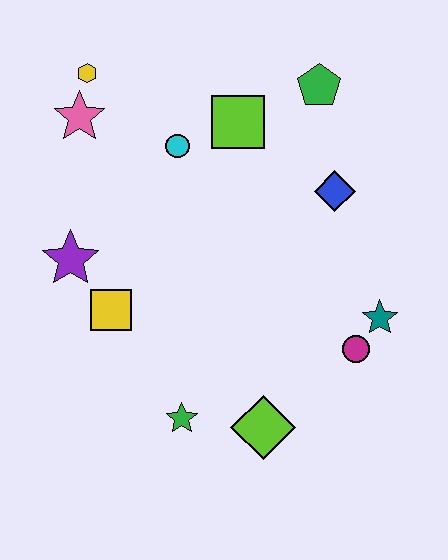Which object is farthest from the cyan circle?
The lime diamond is farthest from the cyan circle.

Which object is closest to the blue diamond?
The green pentagon is closest to the blue diamond.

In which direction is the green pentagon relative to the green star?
The green pentagon is above the green star.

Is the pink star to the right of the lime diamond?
No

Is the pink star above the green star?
Yes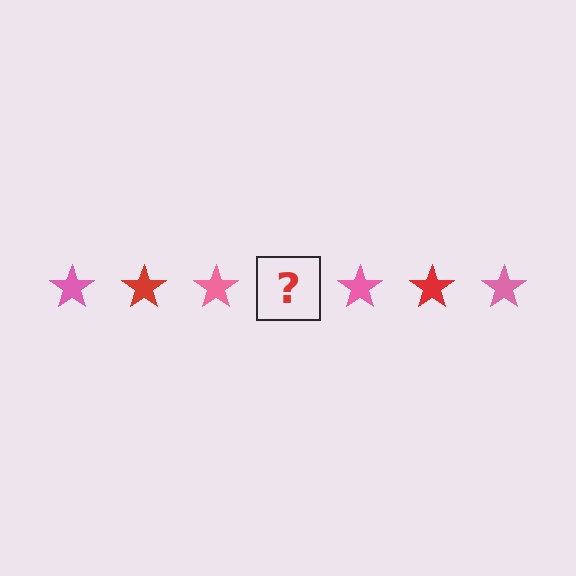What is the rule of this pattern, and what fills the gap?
The rule is that the pattern cycles through pink, red stars. The gap should be filled with a red star.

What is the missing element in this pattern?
The missing element is a red star.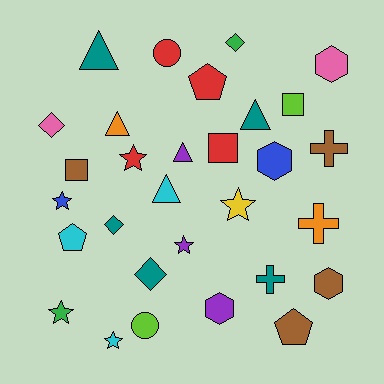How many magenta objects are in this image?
There are no magenta objects.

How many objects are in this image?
There are 30 objects.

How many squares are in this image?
There are 3 squares.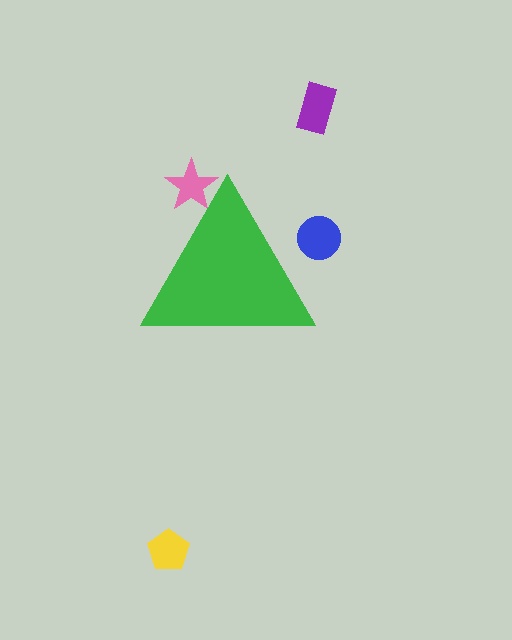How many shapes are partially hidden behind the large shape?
2 shapes are partially hidden.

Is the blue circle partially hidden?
Yes, the blue circle is partially hidden behind the green triangle.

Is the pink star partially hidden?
Yes, the pink star is partially hidden behind the green triangle.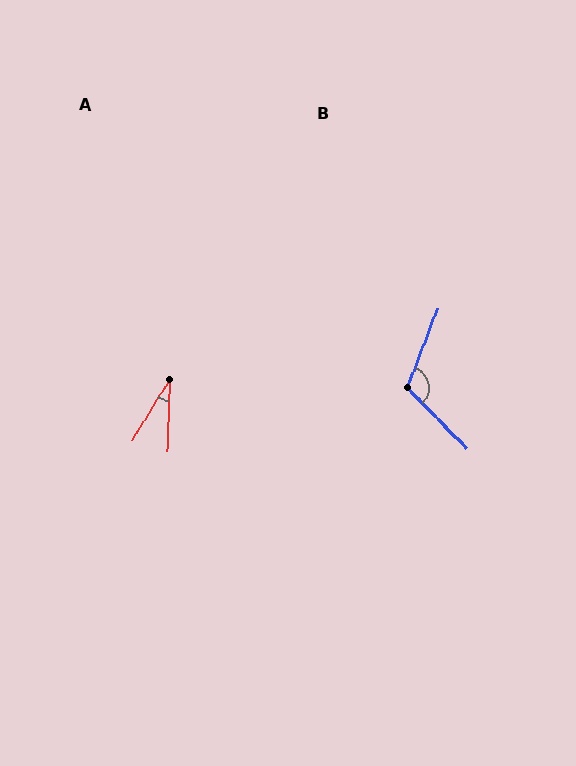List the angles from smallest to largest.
A (29°), B (114°).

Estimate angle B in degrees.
Approximately 114 degrees.